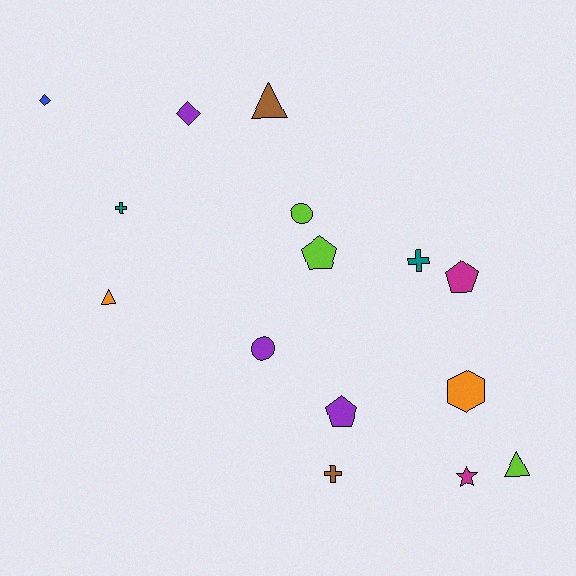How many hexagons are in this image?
There is 1 hexagon.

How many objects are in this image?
There are 15 objects.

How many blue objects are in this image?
There is 1 blue object.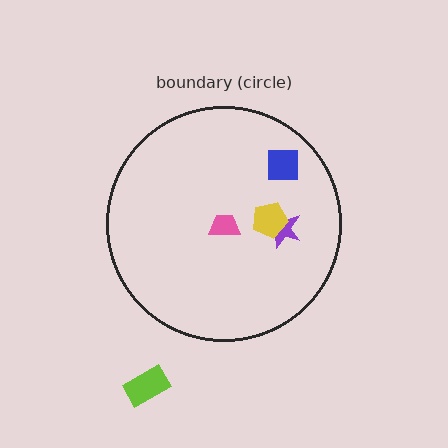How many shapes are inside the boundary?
4 inside, 1 outside.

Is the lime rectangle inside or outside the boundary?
Outside.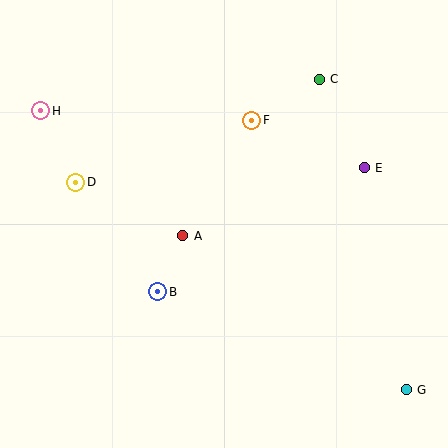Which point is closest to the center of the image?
Point A at (183, 236) is closest to the center.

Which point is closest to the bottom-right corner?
Point G is closest to the bottom-right corner.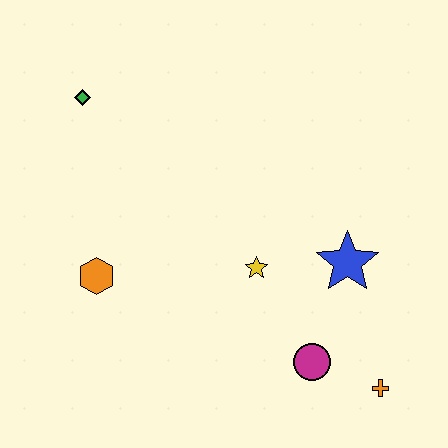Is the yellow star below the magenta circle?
No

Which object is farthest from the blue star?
The green diamond is farthest from the blue star.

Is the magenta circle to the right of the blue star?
No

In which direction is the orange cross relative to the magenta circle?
The orange cross is to the right of the magenta circle.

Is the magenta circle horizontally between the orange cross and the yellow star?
Yes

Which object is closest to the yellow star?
The blue star is closest to the yellow star.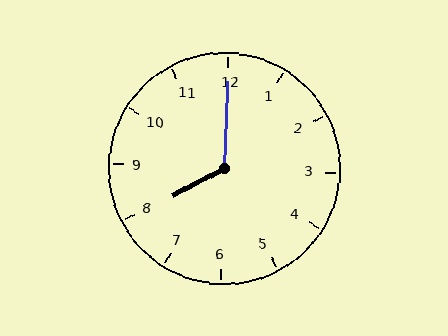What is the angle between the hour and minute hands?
Approximately 120 degrees.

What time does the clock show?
8:00.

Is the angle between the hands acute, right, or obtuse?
It is obtuse.